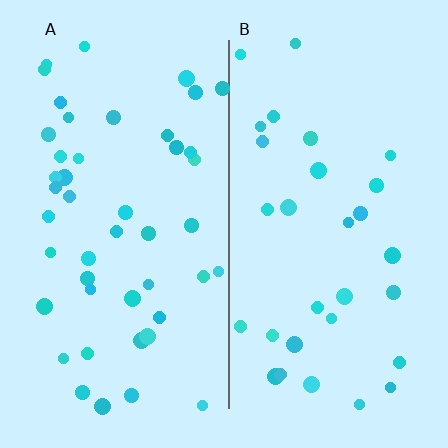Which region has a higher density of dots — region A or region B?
A (the left).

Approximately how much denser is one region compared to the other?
Approximately 1.5× — region A over region B.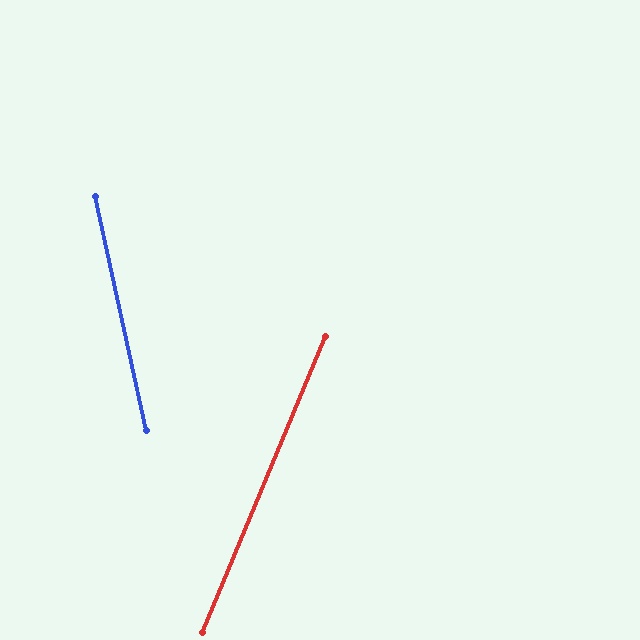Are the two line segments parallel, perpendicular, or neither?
Neither parallel nor perpendicular — they differ by about 35°.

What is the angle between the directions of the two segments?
Approximately 35 degrees.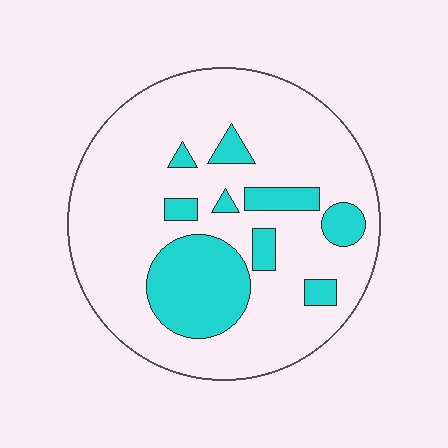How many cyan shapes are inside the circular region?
9.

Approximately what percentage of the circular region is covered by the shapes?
Approximately 20%.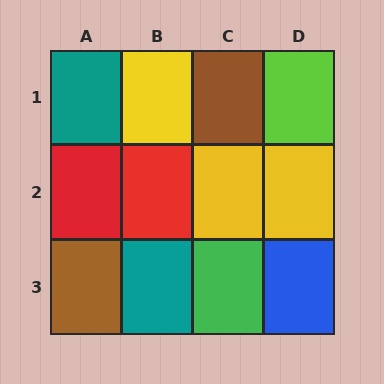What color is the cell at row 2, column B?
Red.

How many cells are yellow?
3 cells are yellow.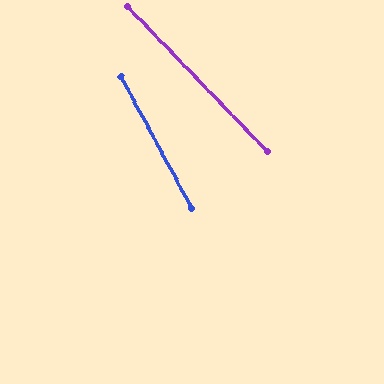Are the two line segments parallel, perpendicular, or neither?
Neither parallel nor perpendicular — they differ by about 16°.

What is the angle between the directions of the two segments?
Approximately 16 degrees.